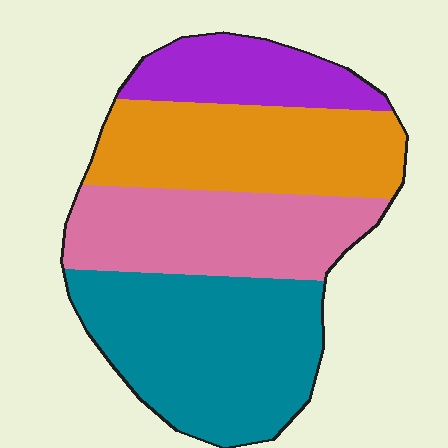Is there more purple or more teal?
Teal.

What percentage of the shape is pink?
Pink takes up about one quarter (1/4) of the shape.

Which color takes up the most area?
Teal, at roughly 35%.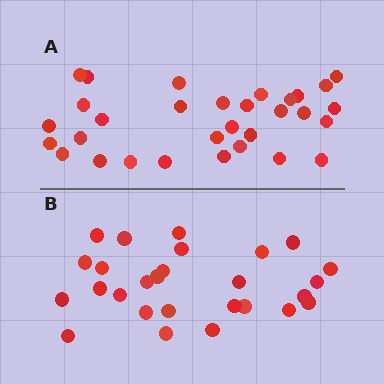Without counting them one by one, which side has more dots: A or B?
Region A (the top region) has more dots.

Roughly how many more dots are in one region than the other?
Region A has about 4 more dots than region B.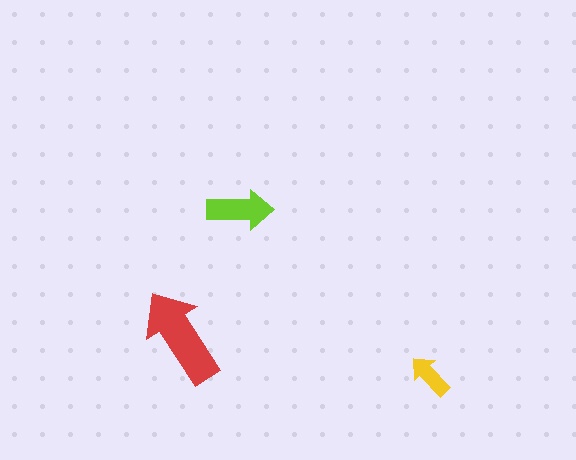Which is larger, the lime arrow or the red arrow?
The red one.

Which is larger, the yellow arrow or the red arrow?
The red one.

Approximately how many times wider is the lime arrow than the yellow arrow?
About 1.5 times wider.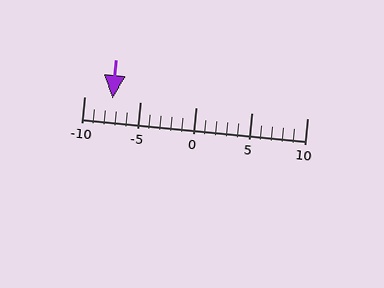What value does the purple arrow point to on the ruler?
The purple arrow points to approximately -8.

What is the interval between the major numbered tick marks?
The major tick marks are spaced 5 units apart.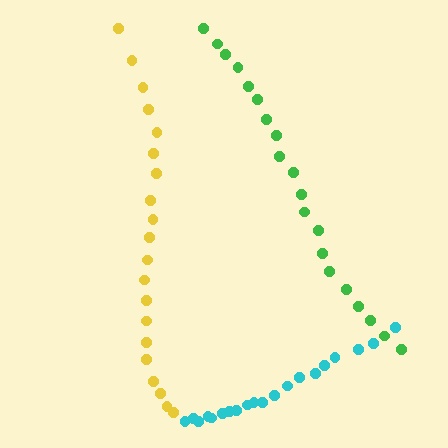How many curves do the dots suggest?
There are 3 distinct paths.